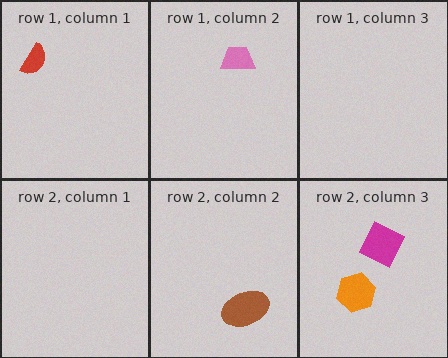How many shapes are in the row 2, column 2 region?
1.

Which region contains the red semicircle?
The row 1, column 1 region.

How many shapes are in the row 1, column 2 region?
1.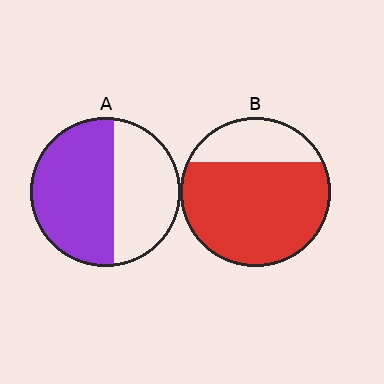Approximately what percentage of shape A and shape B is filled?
A is approximately 55% and B is approximately 75%.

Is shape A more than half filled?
Yes.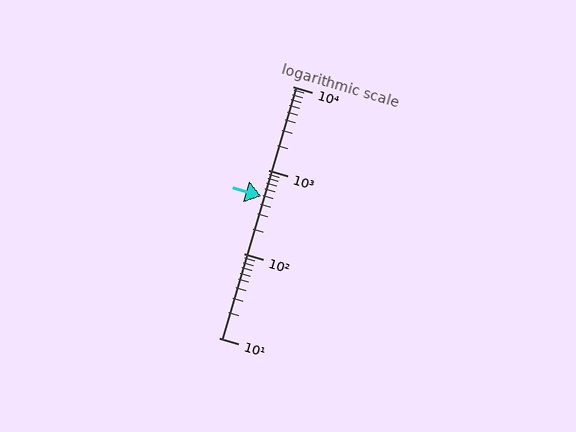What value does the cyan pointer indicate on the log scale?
The pointer indicates approximately 490.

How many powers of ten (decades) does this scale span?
The scale spans 3 decades, from 10 to 10000.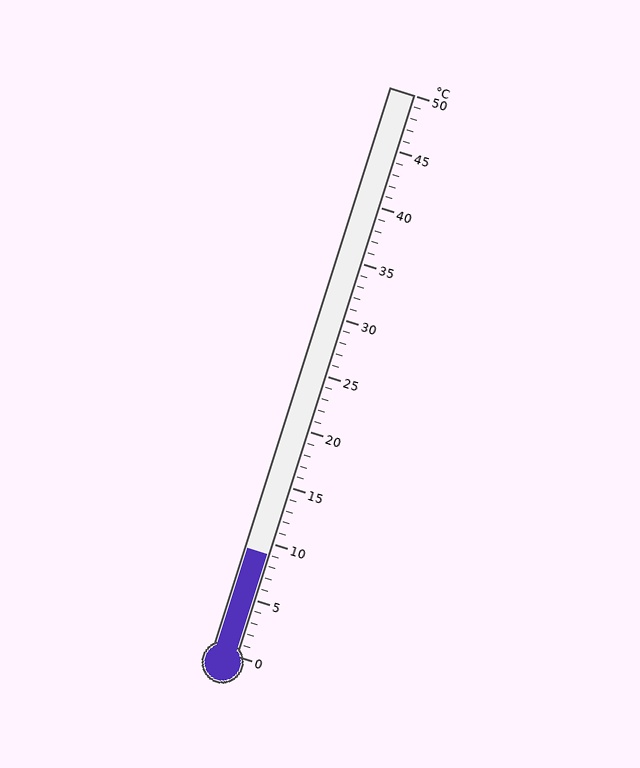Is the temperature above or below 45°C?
The temperature is below 45°C.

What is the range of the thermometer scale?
The thermometer scale ranges from 0°C to 50°C.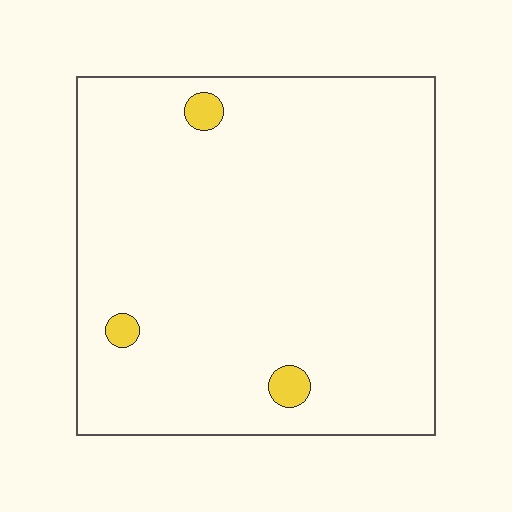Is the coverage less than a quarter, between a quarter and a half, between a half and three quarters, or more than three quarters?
Less than a quarter.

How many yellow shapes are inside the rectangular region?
3.